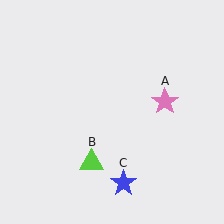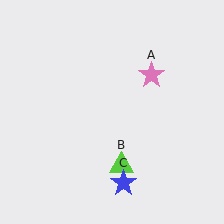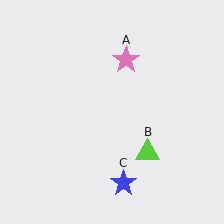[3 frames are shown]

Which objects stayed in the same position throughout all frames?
Blue star (object C) remained stationary.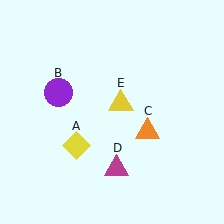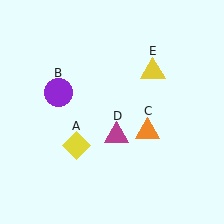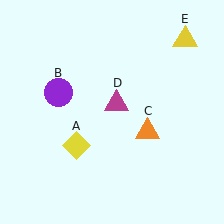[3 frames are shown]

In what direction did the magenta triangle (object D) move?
The magenta triangle (object D) moved up.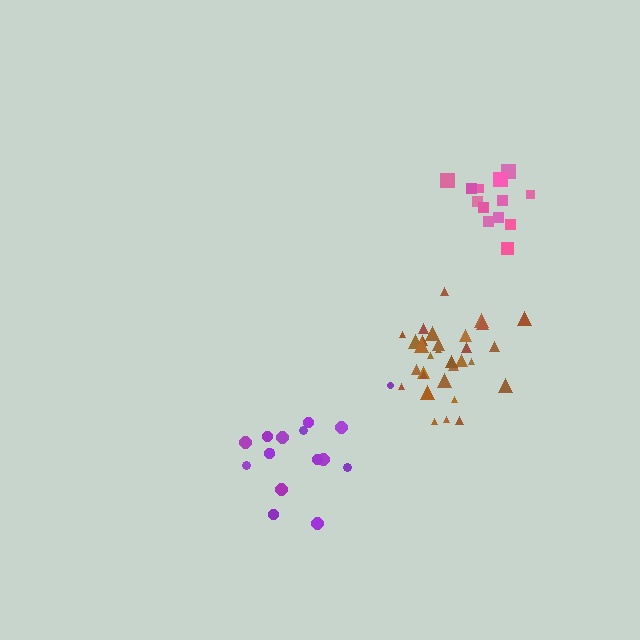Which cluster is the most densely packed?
Brown.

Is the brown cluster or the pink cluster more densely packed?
Brown.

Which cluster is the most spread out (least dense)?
Purple.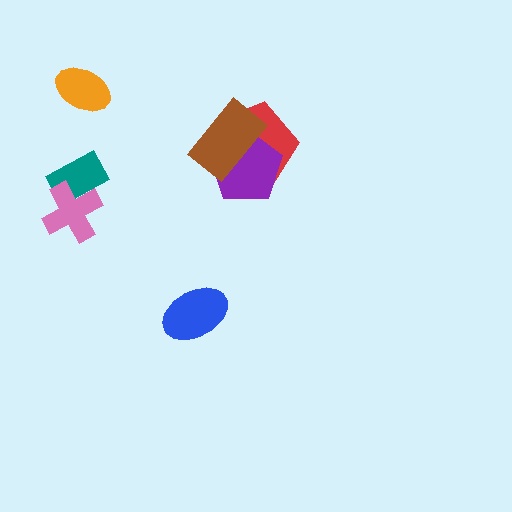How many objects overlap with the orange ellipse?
0 objects overlap with the orange ellipse.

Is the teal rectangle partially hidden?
Yes, it is partially covered by another shape.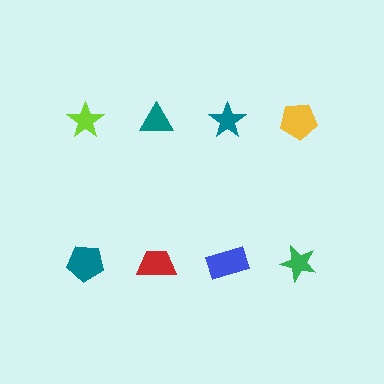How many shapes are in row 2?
4 shapes.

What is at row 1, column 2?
A teal triangle.